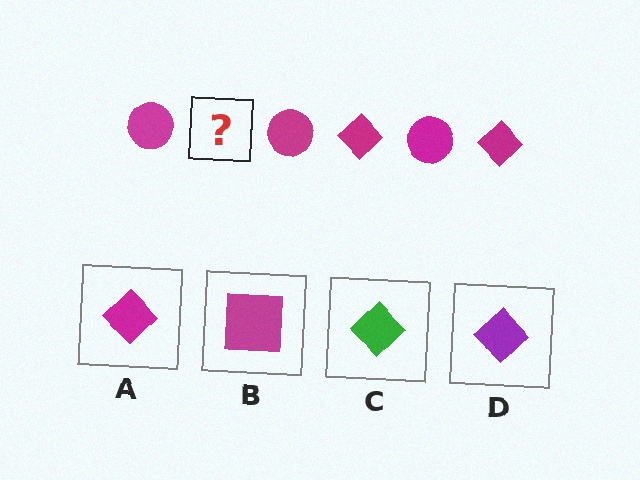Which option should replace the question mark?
Option A.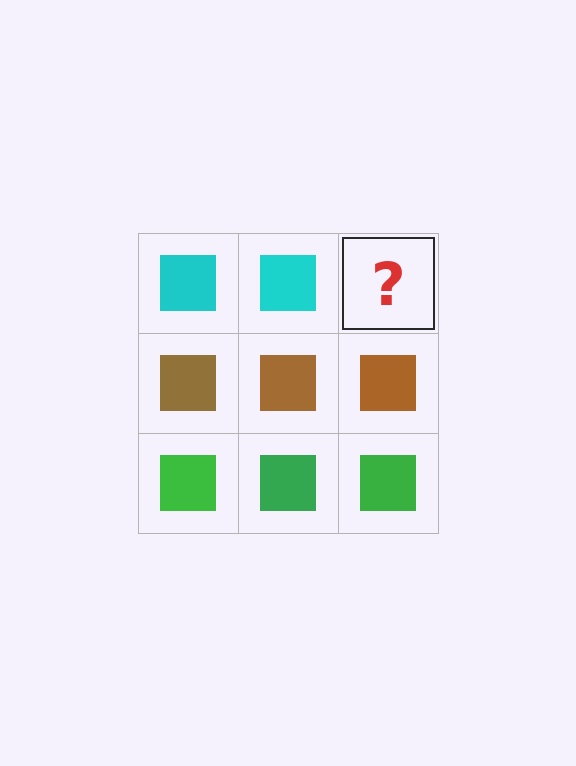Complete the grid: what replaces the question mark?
The question mark should be replaced with a cyan square.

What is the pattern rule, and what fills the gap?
The rule is that each row has a consistent color. The gap should be filled with a cyan square.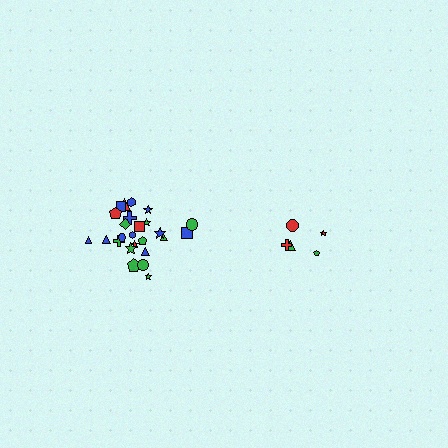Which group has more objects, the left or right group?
The left group.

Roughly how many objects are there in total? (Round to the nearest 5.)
Roughly 30 objects in total.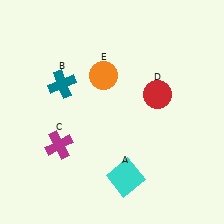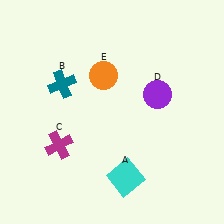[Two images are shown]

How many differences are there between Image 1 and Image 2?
There is 1 difference between the two images.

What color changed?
The circle (D) changed from red in Image 1 to purple in Image 2.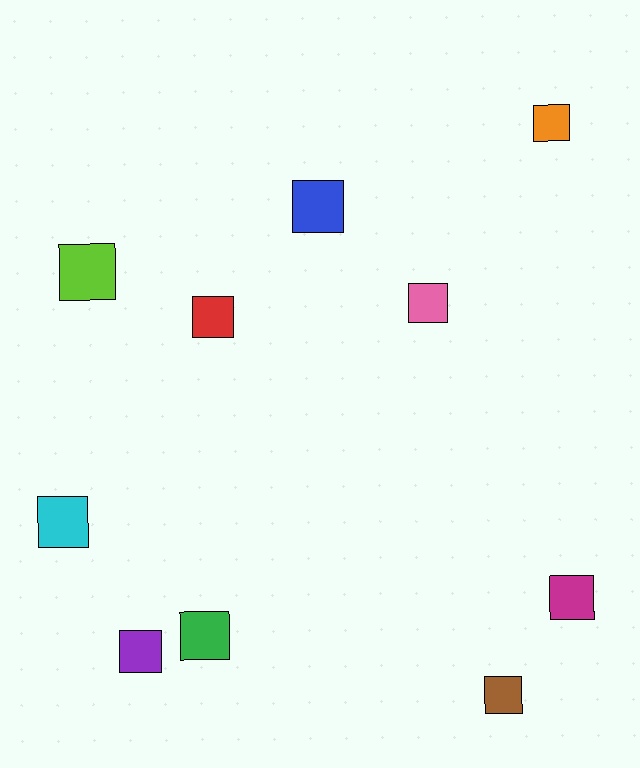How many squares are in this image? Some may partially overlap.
There are 10 squares.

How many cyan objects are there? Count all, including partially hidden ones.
There is 1 cyan object.